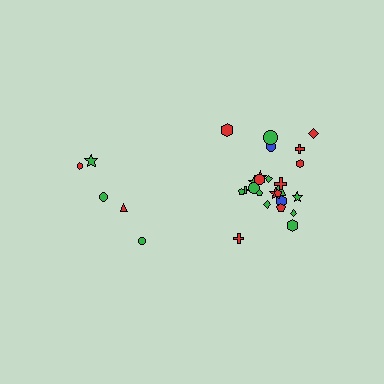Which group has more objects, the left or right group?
The right group.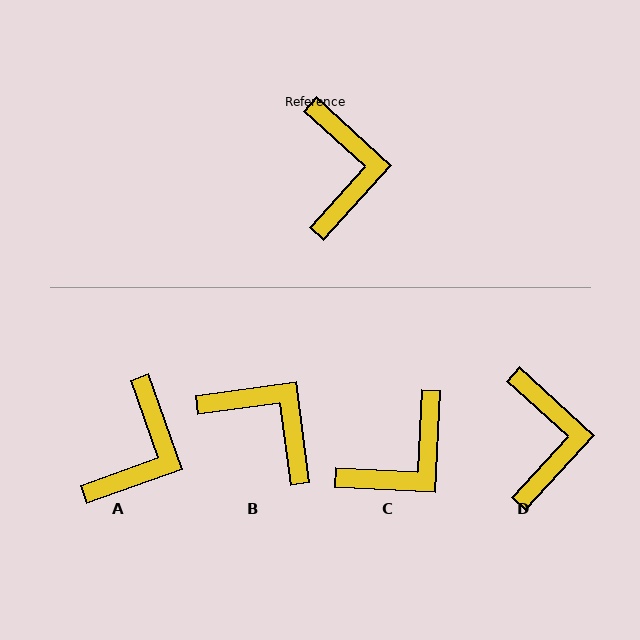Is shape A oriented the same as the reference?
No, it is off by about 28 degrees.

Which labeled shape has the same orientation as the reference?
D.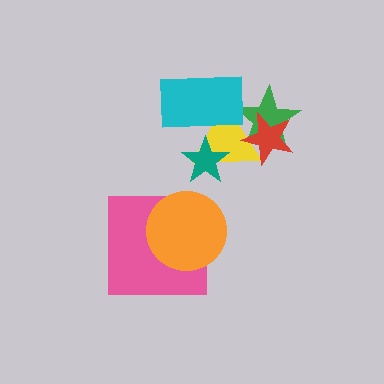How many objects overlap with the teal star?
2 objects overlap with the teal star.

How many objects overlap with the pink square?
1 object overlaps with the pink square.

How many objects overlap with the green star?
2 objects overlap with the green star.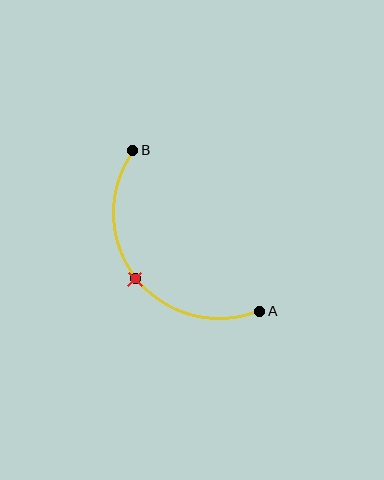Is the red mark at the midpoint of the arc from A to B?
Yes. The red mark lies on the arc at equal arc-length from both A and B — it is the arc midpoint.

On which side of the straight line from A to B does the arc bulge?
The arc bulges below and to the left of the straight line connecting A and B.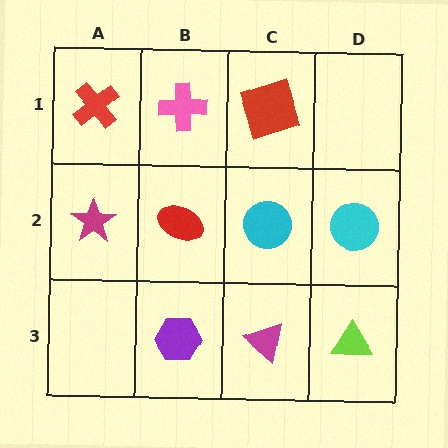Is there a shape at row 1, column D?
No, that cell is empty.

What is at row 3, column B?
A purple hexagon.